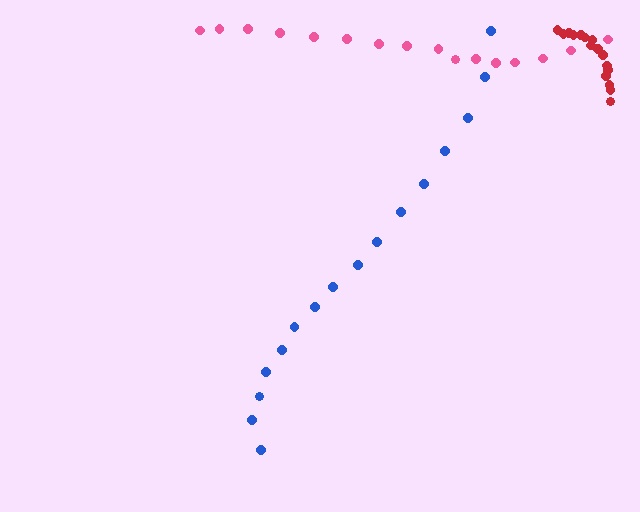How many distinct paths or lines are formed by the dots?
There are 3 distinct paths.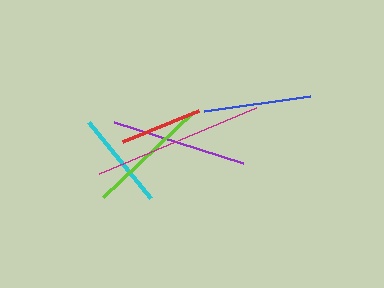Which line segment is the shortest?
The red line is the shortest at approximately 82 pixels.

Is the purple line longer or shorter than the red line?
The purple line is longer than the red line.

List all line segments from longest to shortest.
From longest to shortest: magenta, purple, lime, blue, cyan, red.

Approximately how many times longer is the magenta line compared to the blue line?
The magenta line is approximately 1.6 times the length of the blue line.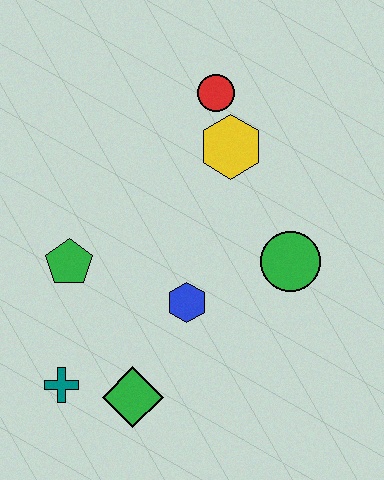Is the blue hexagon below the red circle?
Yes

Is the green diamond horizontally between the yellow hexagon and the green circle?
No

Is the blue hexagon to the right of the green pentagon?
Yes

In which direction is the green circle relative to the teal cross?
The green circle is to the right of the teal cross.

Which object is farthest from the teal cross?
The red circle is farthest from the teal cross.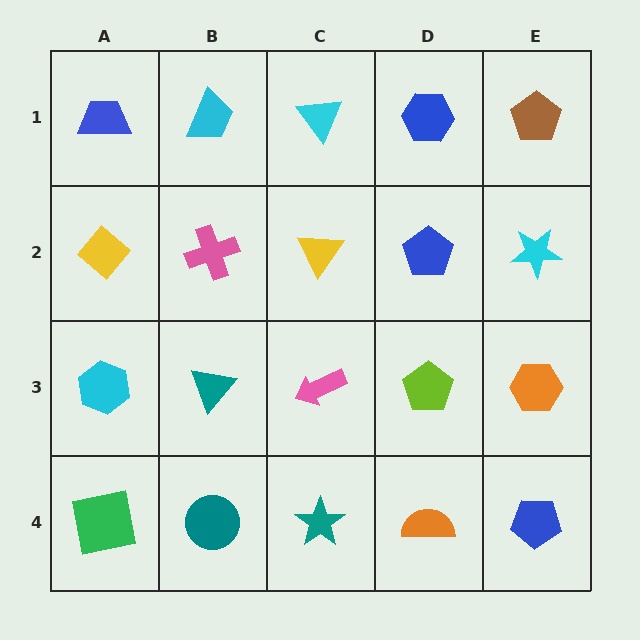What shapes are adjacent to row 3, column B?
A pink cross (row 2, column B), a teal circle (row 4, column B), a cyan hexagon (row 3, column A), a pink arrow (row 3, column C).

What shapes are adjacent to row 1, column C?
A yellow triangle (row 2, column C), a cyan trapezoid (row 1, column B), a blue hexagon (row 1, column D).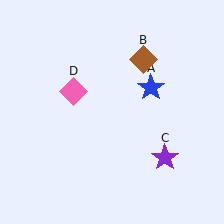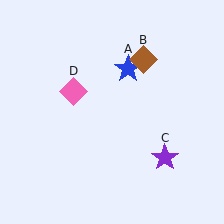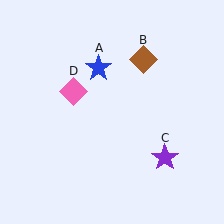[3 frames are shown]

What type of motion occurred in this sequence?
The blue star (object A) rotated counterclockwise around the center of the scene.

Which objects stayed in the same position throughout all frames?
Brown diamond (object B) and purple star (object C) and pink diamond (object D) remained stationary.